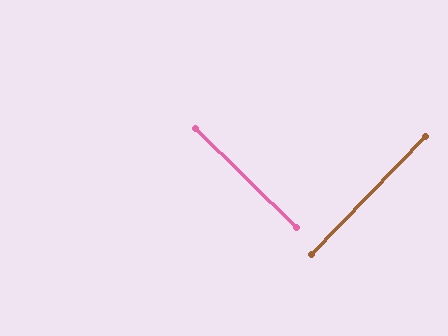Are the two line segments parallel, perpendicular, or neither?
Perpendicular — they meet at approximately 90°.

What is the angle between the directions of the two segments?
Approximately 90 degrees.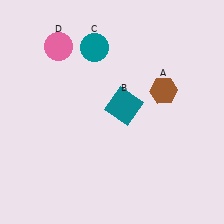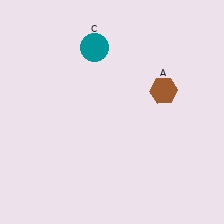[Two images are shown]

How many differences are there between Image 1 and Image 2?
There are 2 differences between the two images.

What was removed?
The pink circle (D), the teal square (B) were removed in Image 2.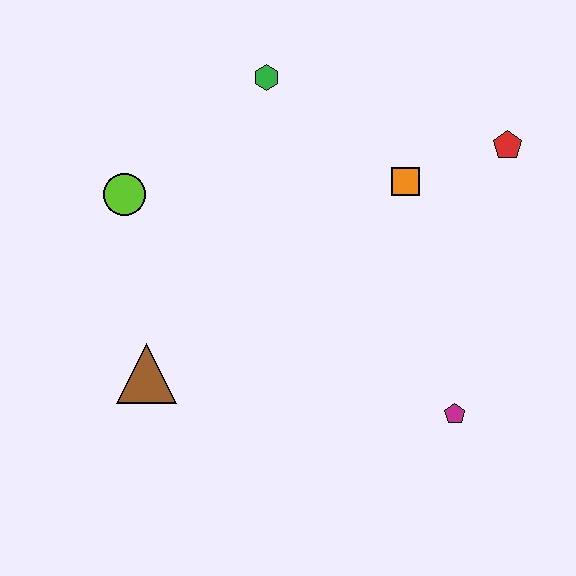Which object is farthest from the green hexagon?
The magenta pentagon is farthest from the green hexagon.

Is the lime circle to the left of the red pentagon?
Yes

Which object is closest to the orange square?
The red pentagon is closest to the orange square.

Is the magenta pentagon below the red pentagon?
Yes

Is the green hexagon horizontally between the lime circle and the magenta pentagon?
Yes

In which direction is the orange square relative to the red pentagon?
The orange square is to the left of the red pentagon.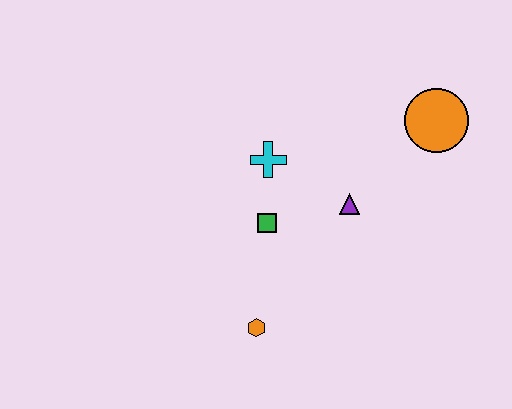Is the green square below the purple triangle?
Yes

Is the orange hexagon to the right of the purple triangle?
No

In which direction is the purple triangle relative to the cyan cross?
The purple triangle is to the right of the cyan cross.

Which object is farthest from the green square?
The orange circle is farthest from the green square.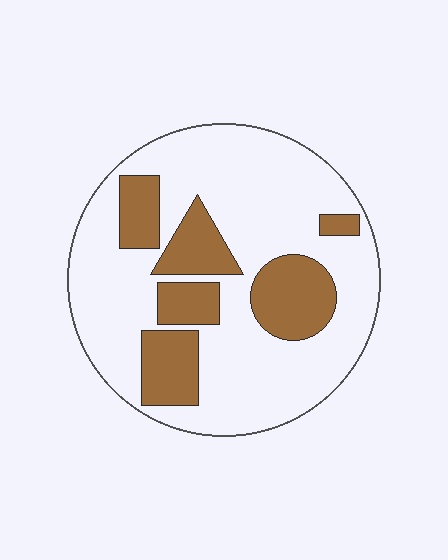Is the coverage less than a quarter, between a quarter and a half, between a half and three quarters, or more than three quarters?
Between a quarter and a half.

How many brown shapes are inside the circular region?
6.